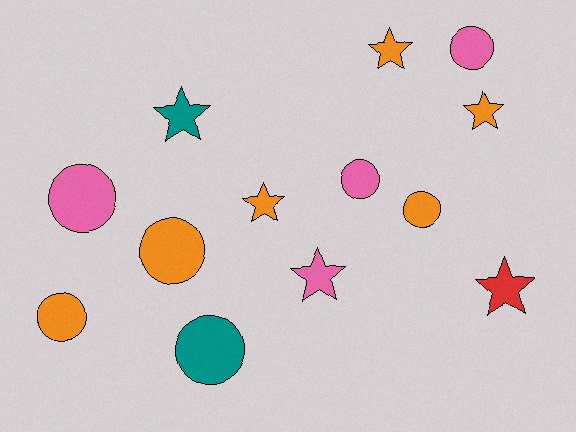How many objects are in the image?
There are 13 objects.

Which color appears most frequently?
Orange, with 6 objects.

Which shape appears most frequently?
Circle, with 7 objects.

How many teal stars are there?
There is 1 teal star.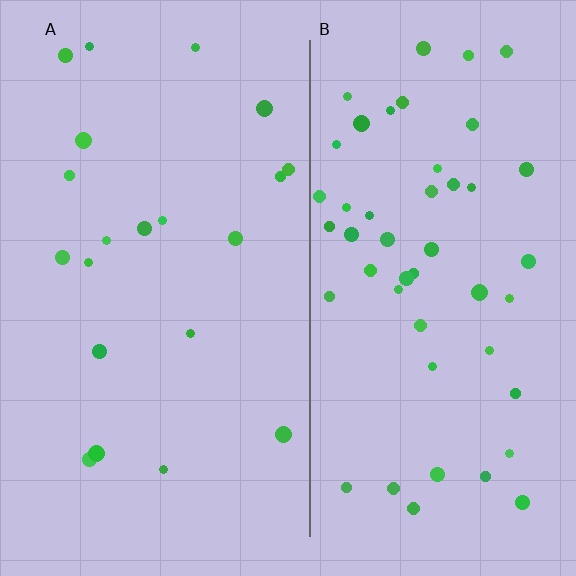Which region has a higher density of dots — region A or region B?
B (the right).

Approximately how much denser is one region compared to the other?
Approximately 2.4× — region B over region A.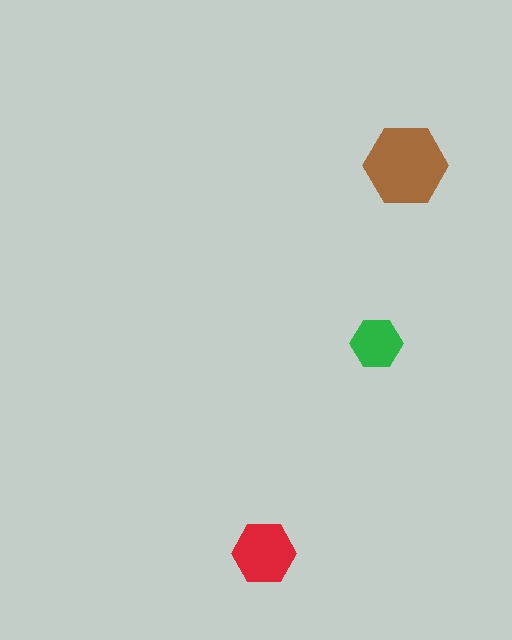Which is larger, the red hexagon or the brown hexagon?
The brown one.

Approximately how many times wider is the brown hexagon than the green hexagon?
About 1.5 times wider.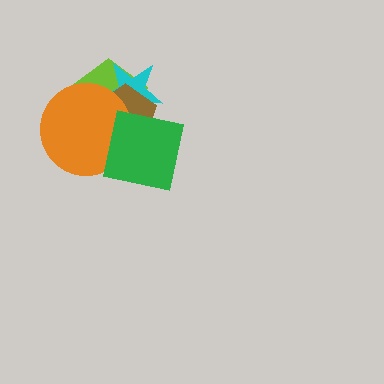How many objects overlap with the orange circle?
4 objects overlap with the orange circle.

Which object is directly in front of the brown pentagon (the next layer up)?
The orange circle is directly in front of the brown pentagon.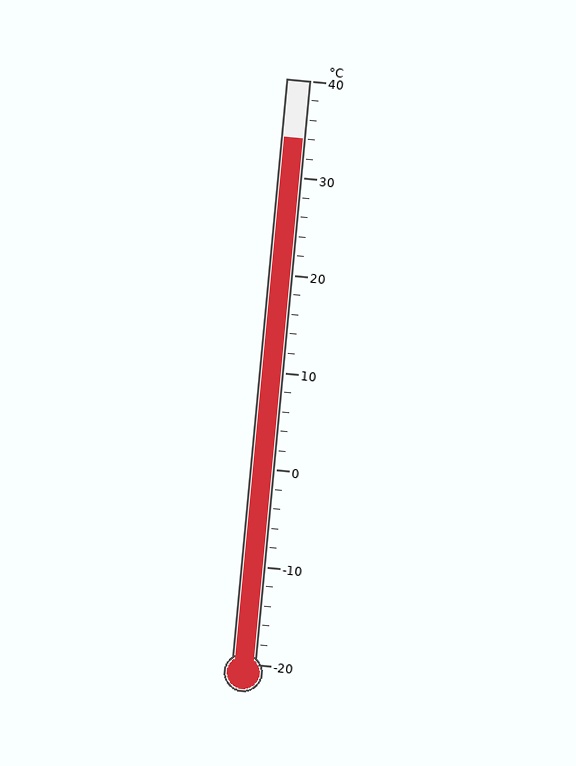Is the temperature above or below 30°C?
The temperature is above 30°C.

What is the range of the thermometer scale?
The thermometer scale ranges from -20°C to 40°C.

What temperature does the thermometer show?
The thermometer shows approximately 34°C.